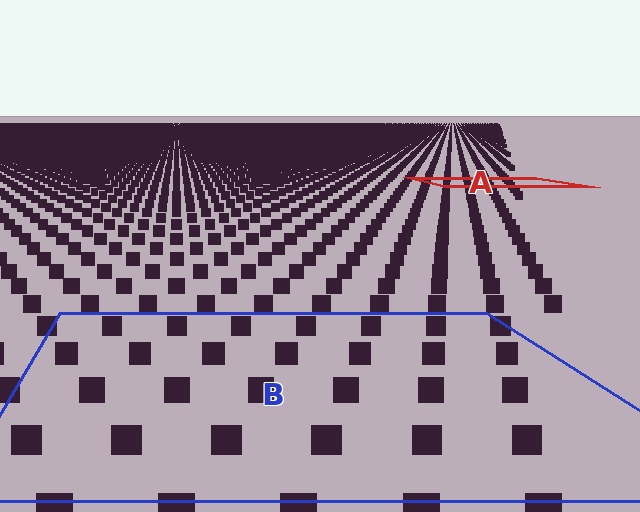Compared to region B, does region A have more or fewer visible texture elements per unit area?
Region A has more texture elements per unit area — they are packed more densely because it is farther away.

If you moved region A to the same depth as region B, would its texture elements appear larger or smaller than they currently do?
They would appear larger. At a closer depth, the same texture elements are projected at a bigger on-screen size.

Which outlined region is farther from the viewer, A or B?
Region A is farther from the viewer — the texture elements inside it appear smaller and more densely packed.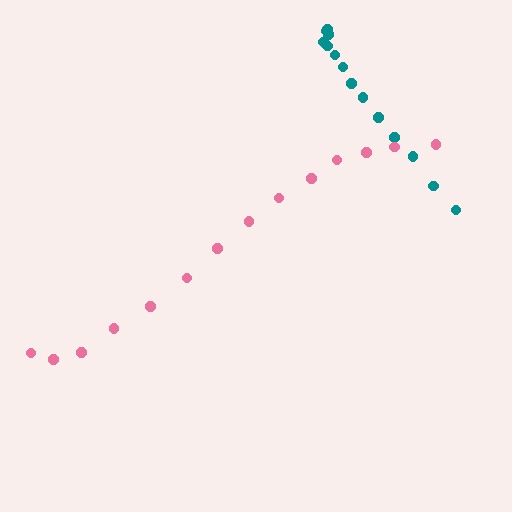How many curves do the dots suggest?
There are 2 distinct paths.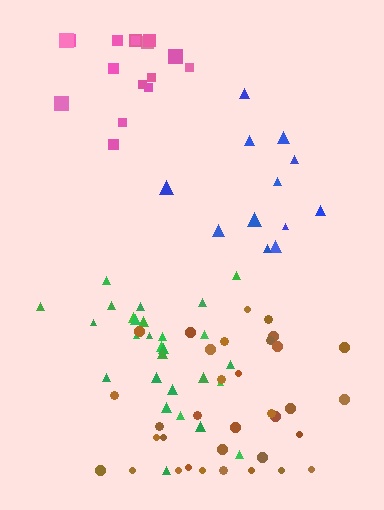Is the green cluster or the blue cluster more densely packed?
Green.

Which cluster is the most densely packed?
Brown.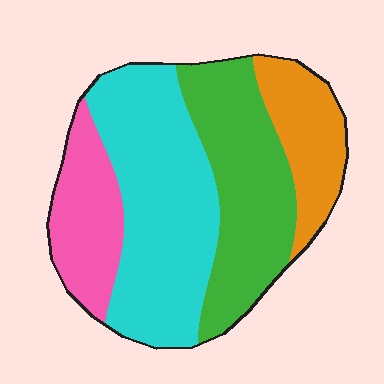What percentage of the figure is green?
Green takes up between a sixth and a third of the figure.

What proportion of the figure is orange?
Orange takes up less than a quarter of the figure.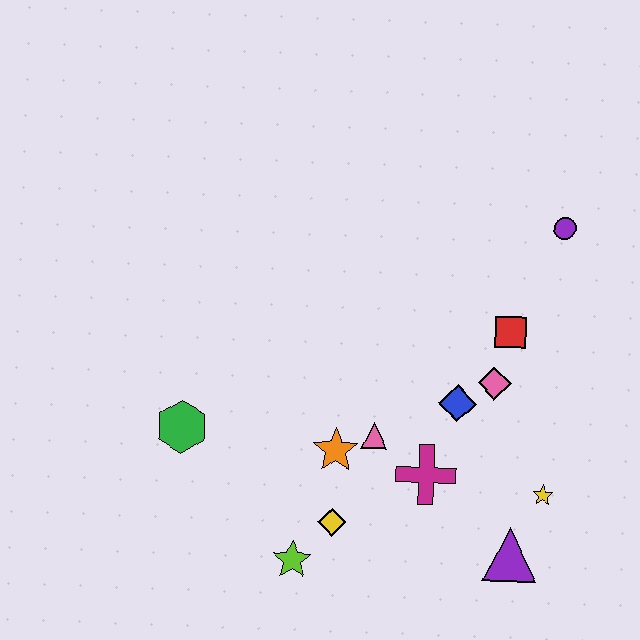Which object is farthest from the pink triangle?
The purple circle is farthest from the pink triangle.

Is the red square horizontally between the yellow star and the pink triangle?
Yes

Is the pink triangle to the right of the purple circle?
No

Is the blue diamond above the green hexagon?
Yes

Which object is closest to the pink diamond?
The blue diamond is closest to the pink diamond.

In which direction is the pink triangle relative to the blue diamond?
The pink triangle is to the left of the blue diamond.